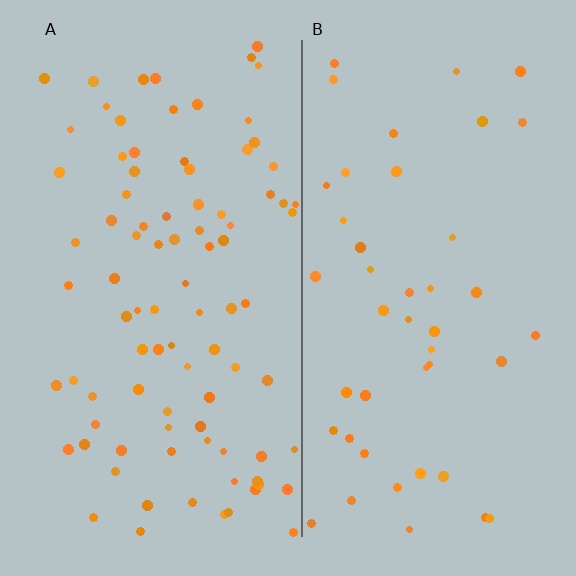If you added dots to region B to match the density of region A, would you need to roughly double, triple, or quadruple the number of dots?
Approximately double.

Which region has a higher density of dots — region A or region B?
A (the left).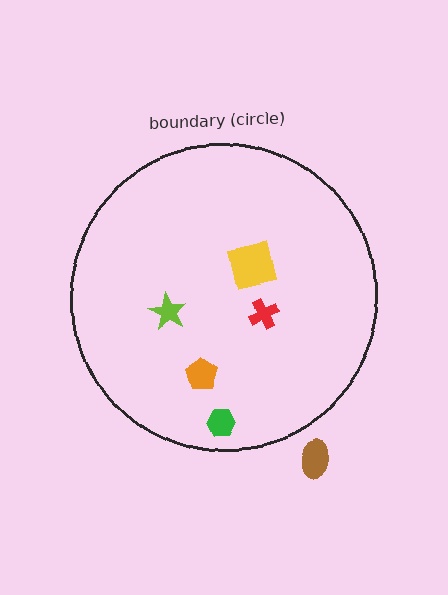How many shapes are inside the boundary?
5 inside, 1 outside.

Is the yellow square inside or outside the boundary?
Inside.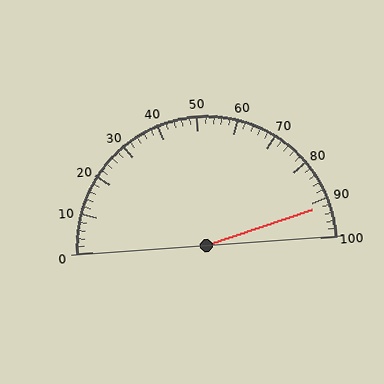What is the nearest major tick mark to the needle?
The nearest major tick mark is 90.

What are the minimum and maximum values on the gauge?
The gauge ranges from 0 to 100.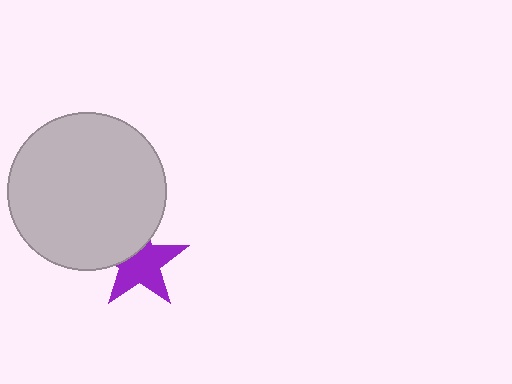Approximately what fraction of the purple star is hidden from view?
Roughly 33% of the purple star is hidden behind the light gray circle.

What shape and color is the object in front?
The object in front is a light gray circle.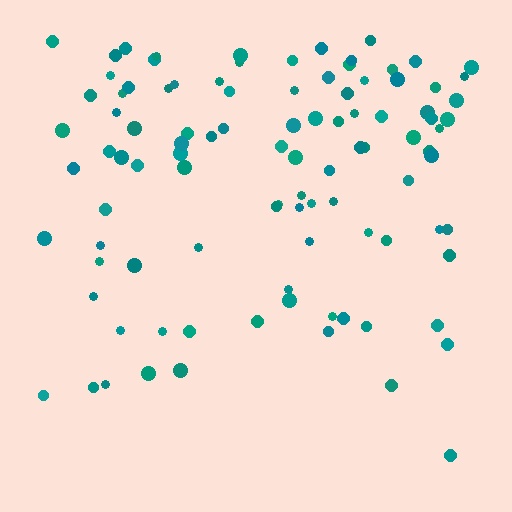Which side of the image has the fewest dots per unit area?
The bottom.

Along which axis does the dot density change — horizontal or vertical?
Vertical.